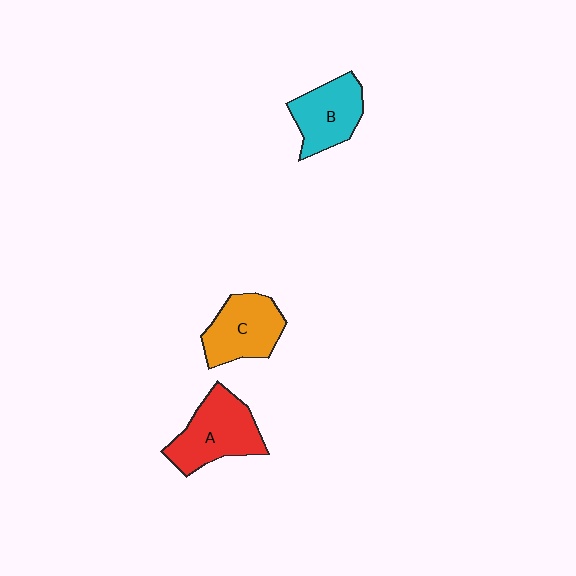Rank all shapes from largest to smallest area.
From largest to smallest: A (red), C (orange), B (cyan).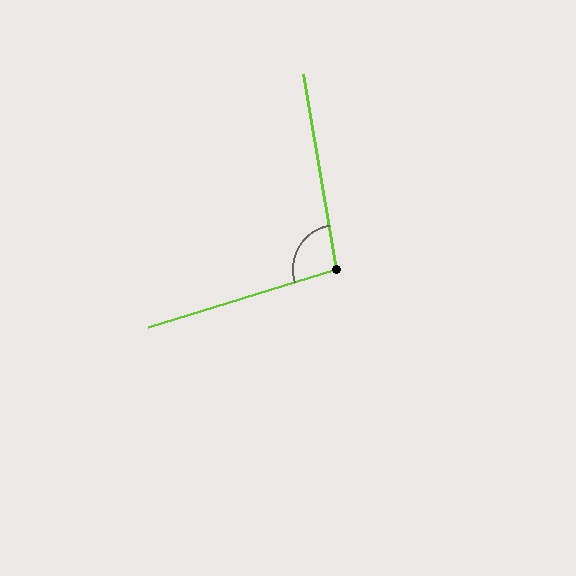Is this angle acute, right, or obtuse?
It is obtuse.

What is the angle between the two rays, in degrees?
Approximately 97 degrees.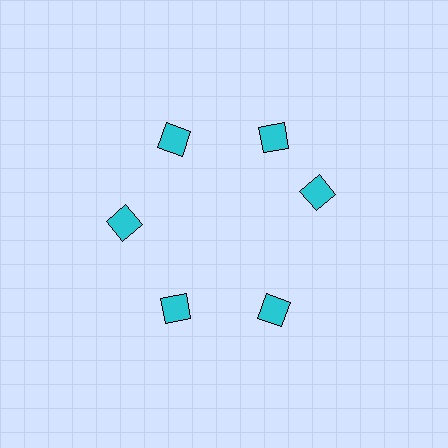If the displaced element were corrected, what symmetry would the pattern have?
It would have 6-fold rotational symmetry — the pattern would map onto itself every 60 degrees.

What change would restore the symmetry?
The symmetry would be restored by rotating it back into even spacing with its neighbors so that all 6 squares sit at equal angles and equal distance from the center.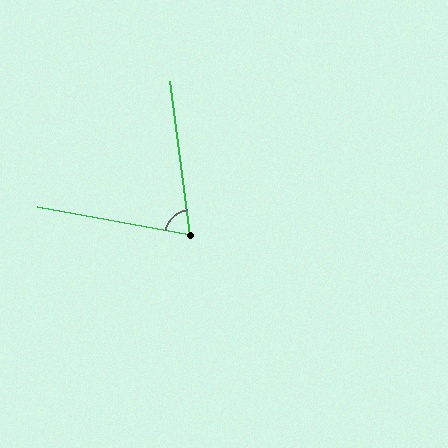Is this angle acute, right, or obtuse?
It is acute.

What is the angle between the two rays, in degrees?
Approximately 72 degrees.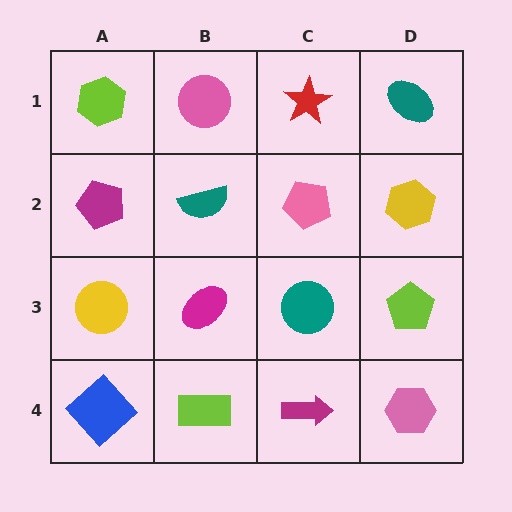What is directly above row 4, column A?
A yellow circle.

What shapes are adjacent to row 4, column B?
A magenta ellipse (row 3, column B), a blue diamond (row 4, column A), a magenta arrow (row 4, column C).